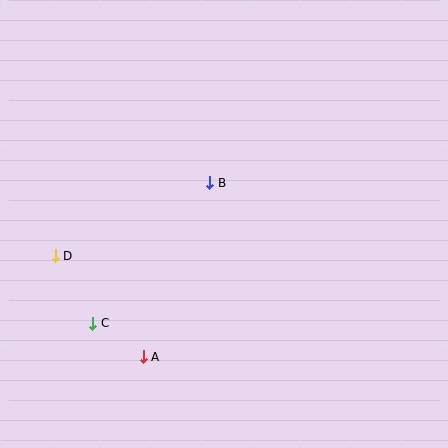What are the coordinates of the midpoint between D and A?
The midpoint between D and A is at (99, 306).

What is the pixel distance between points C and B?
The distance between C and B is 183 pixels.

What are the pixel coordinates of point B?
Point B is at (210, 183).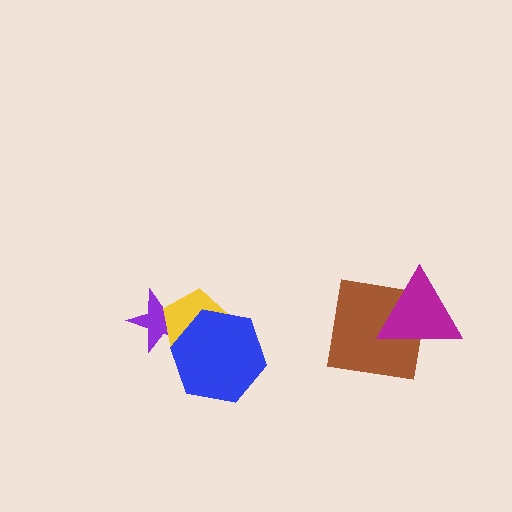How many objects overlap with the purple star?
2 objects overlap with the purple star.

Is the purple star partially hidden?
Yes, it is partially covered by another shape.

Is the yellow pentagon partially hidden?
Yes, it is partially covered by another shape.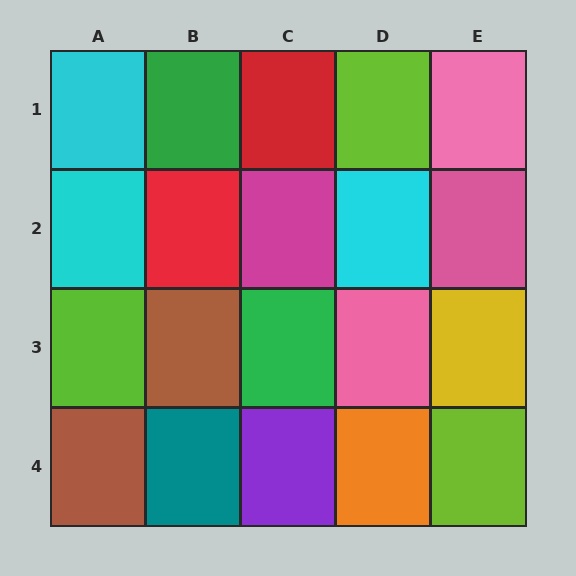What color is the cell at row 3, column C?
Green.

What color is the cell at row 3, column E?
Yellow.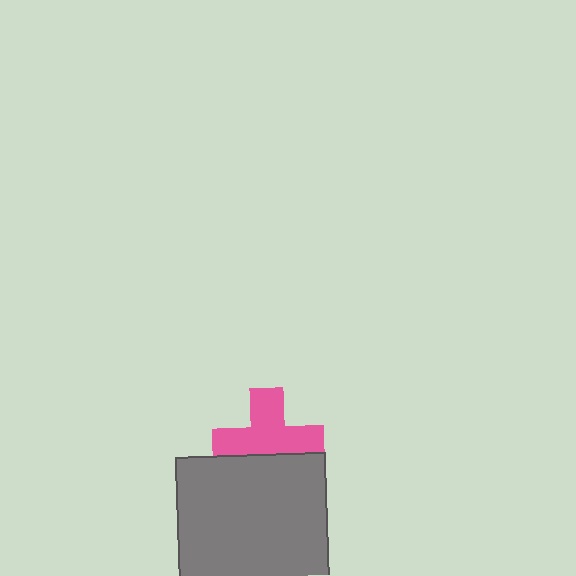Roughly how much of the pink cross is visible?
Most of it is visible (roughly 69%).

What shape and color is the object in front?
The object in front is a gray rectangle.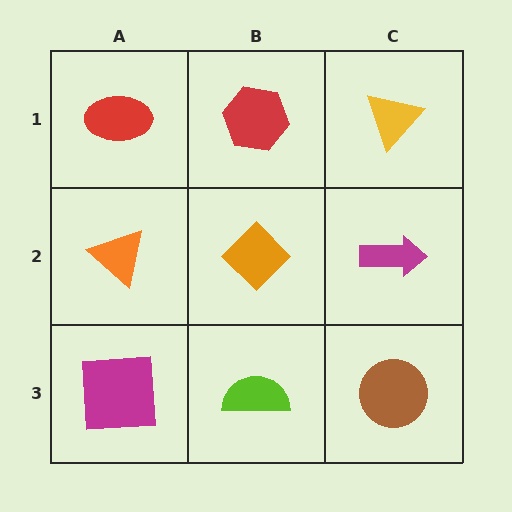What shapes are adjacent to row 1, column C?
A magenta arrow (row 2, column C), a red hexagon (row 1, column B).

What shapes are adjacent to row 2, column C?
A yellow triangle (row 1, column C), a brown circle (row 3, column C), an orange diamond (row 2, column B).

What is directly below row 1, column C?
A magenta arrow.